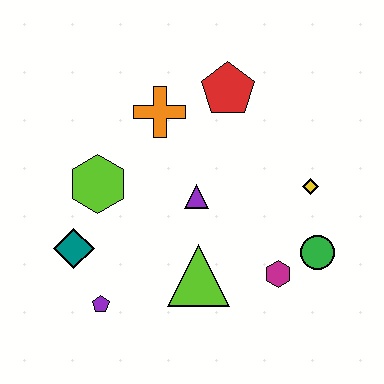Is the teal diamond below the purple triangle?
Yes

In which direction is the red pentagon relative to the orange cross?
The red pentagon is to the right of the orange cross.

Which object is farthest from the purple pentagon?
The red pentagon is farthest from the purple pentagon.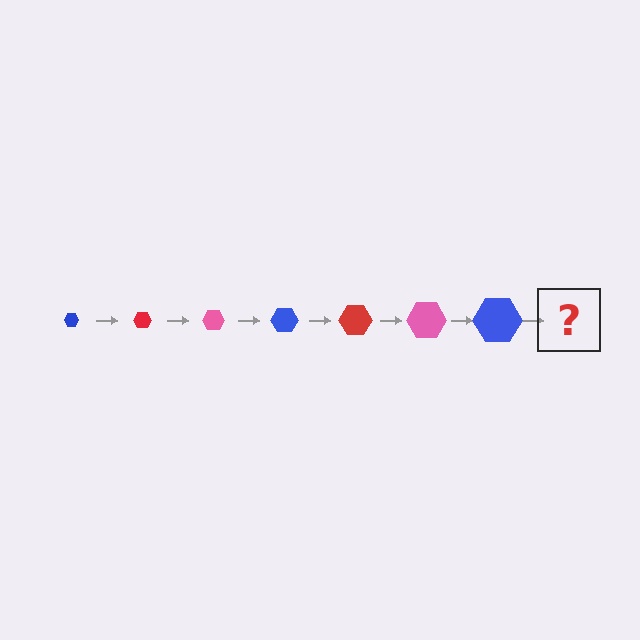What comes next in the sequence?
The next element should be a red hexagon, larger than the previous one.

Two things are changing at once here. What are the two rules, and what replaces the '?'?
The two rules are that the hexagon grows larger each step and the color cycles through blue, red, and pink. The '?' should be a red hexagon, larger than the previous one.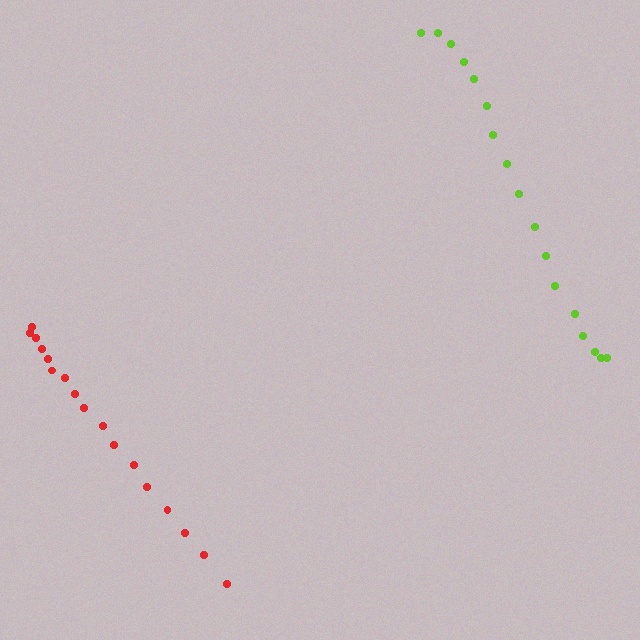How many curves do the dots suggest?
There are 2 distinct paths.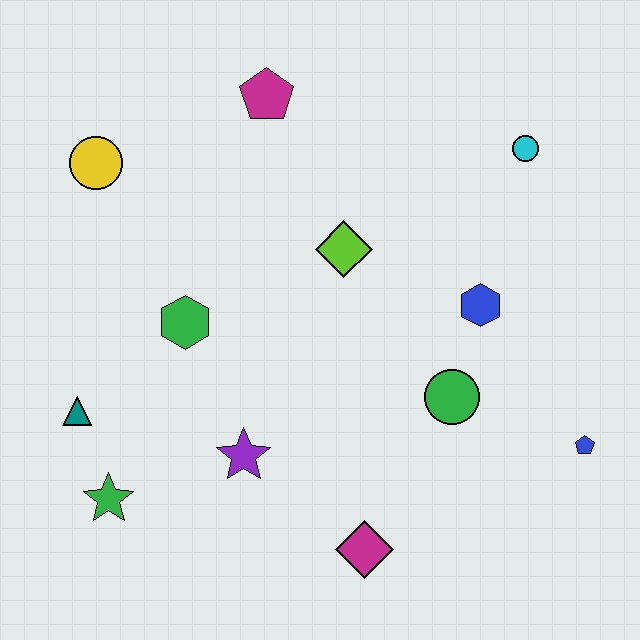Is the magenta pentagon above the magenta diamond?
Yes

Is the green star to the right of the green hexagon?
No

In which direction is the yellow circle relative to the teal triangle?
The yellow circle is above the teal triangle.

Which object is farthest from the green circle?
The yellow circle is farthest from the green circle.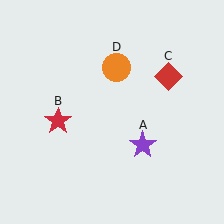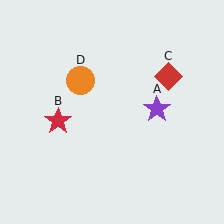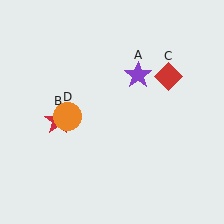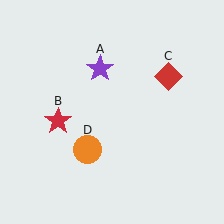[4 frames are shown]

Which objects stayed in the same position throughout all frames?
Red star (object B) and red diamond (object C) remained stationary.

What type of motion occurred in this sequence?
The purple star (object A), orange circle (object D) rotated counterclockwise around the center of the scene.